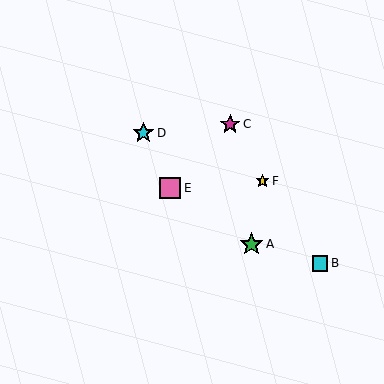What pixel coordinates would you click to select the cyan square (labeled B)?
Click at (320, 263) to select the cyan square B.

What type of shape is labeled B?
Shape B is a cyan square.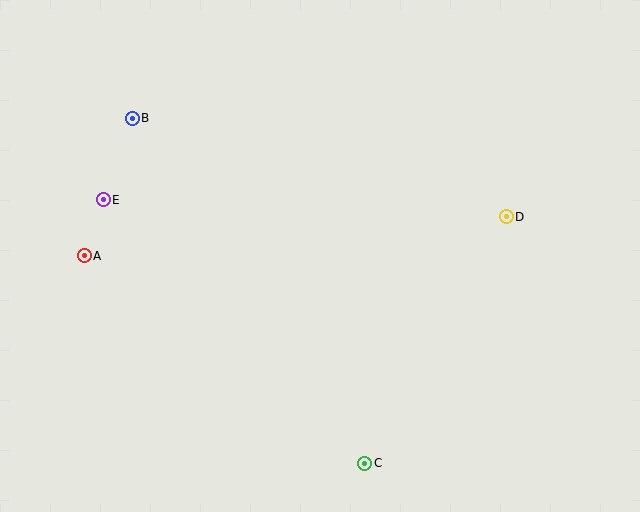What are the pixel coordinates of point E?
Point E is at (103, 200).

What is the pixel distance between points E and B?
The distance between E and B is 87 pixels.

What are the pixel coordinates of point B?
Point B is at (132, 118).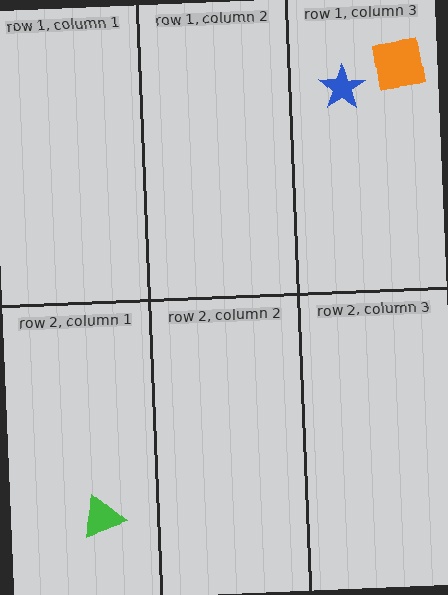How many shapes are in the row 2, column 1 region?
1.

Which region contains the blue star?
The row 1, column 3 region.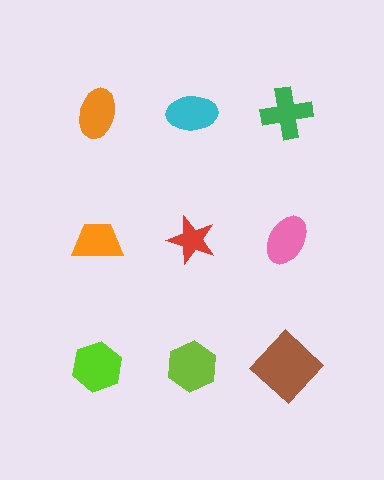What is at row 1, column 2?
A cyan ellipse.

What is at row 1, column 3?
A green cross.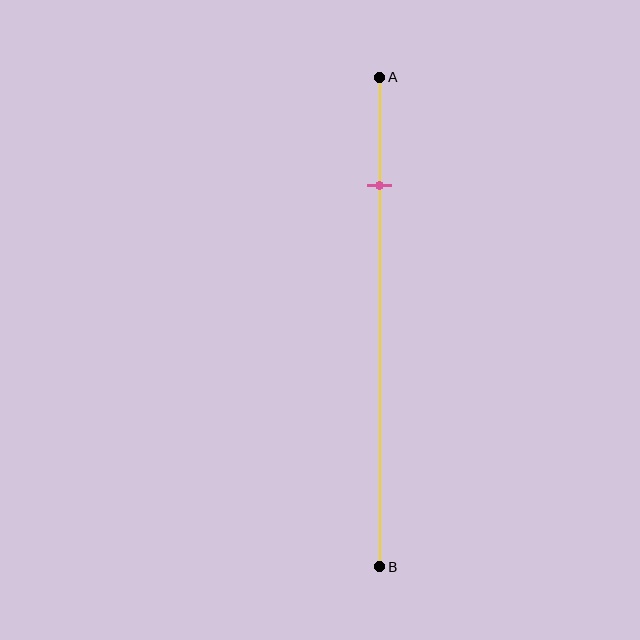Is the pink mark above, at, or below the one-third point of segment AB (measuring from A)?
The pink mark is above the one-third point of segment AB.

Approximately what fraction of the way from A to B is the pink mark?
The pink mark is approximately 20% of the way from A to B.